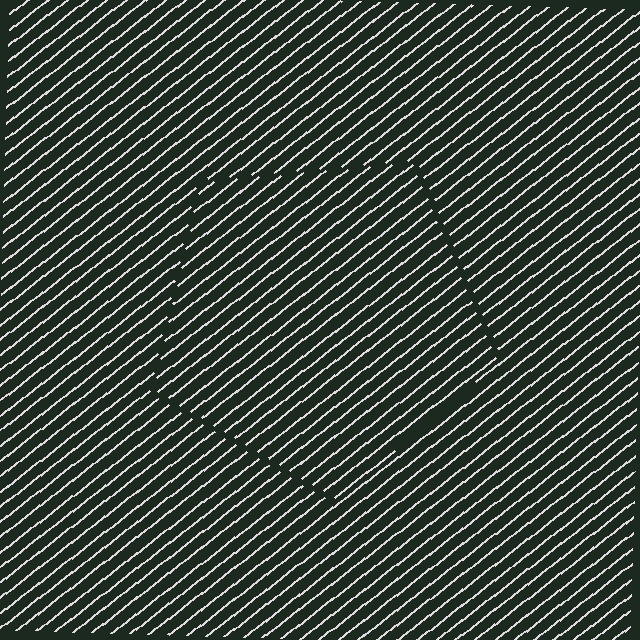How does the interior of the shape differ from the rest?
The interior of the shape contains the same grating, shifted by half a period — the contour is defined by the phase discontinuity where line-ends from the inner and outer gratings abut.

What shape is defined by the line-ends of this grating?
An illusory pentagon. The interior of the shape contains the same grating, shifted by half a period — the contour is defined by the phase discontinuity where line-ends from the inner and outer gratings abut.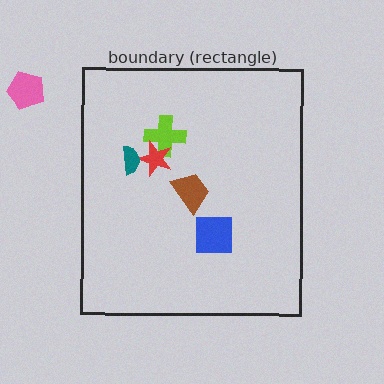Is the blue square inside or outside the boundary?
Inside.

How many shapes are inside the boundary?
5 inside, 1 outside.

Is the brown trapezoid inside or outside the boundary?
Inside.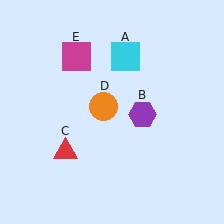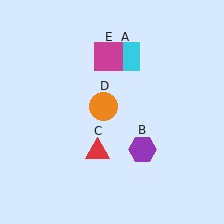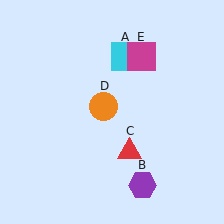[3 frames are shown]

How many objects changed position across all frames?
3 objects changed position: purple hexagon (object B), red triangle (object C), magenta square (object E).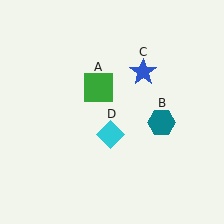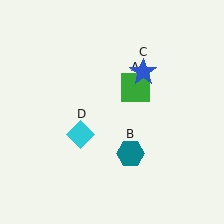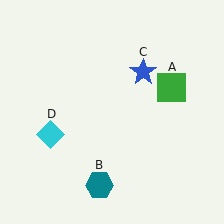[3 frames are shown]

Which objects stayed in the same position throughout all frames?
Blue star (object C) remained stationary.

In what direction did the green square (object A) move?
The green square (object A) moved right.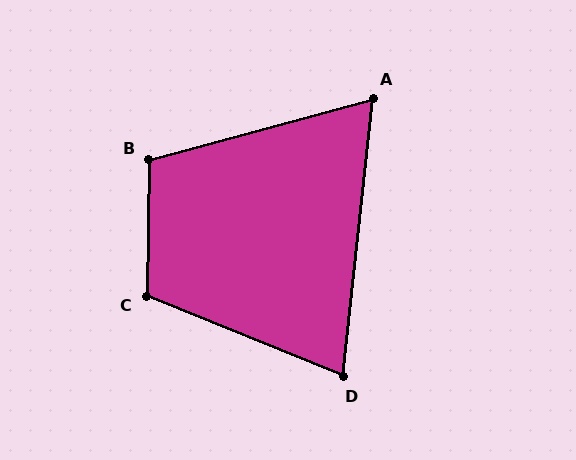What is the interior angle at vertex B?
Approximately 106 degrees (obtuse).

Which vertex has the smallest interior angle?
A, at approximately 69 degrees.